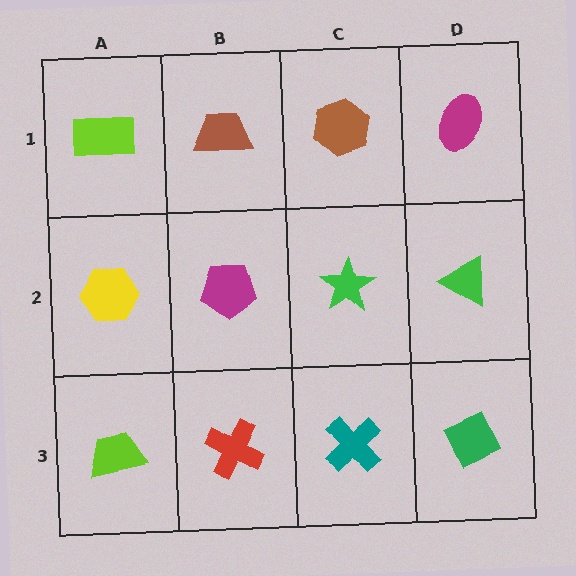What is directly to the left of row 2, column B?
A yellow hexagon.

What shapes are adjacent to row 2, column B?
A brown trapezoid (row 1, column B), a red cross (row 3, column B), a yellow hexagon (row 2, column A), a green star (row 2, column C).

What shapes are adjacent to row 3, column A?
A yellow hexagon (row 2, column A), a red cross (row 3, column B).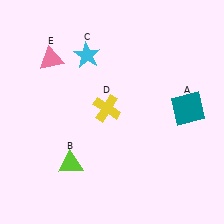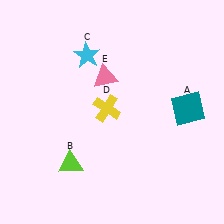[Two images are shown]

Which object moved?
The pink triangle (E) moved right.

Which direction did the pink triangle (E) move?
The pink triangle (E) moved right.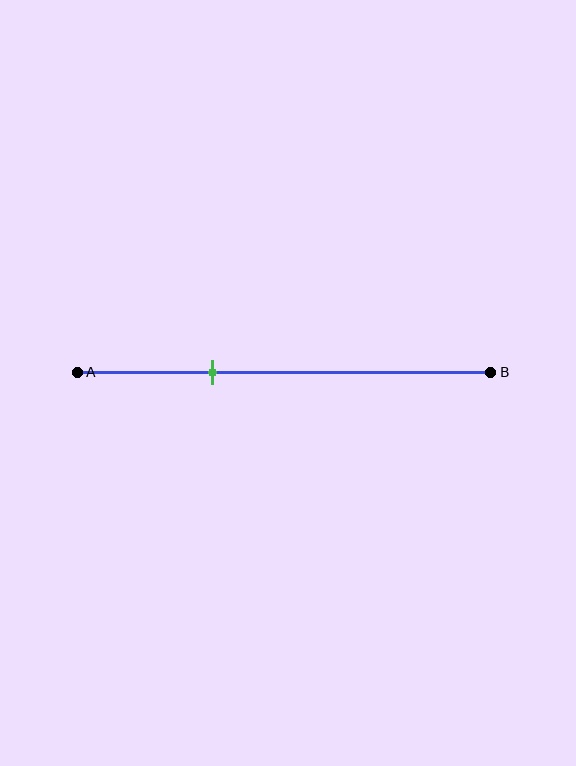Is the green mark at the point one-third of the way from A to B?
Yes, the mark is approximately at the one-third point.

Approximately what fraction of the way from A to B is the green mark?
The green mark is approximately 35% of the way from A to B.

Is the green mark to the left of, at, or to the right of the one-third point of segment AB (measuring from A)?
The green mark is approximately at the one-third point of segment AB.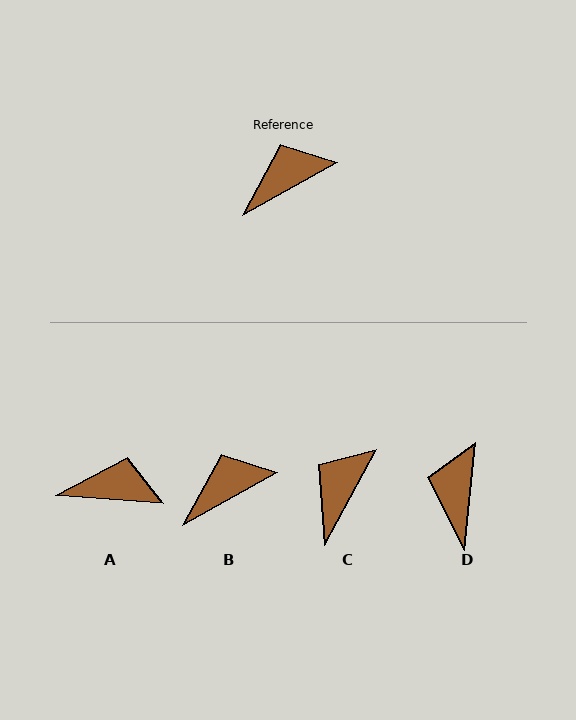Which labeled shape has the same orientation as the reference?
B.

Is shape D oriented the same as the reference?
No, it is off by about 55 degrees.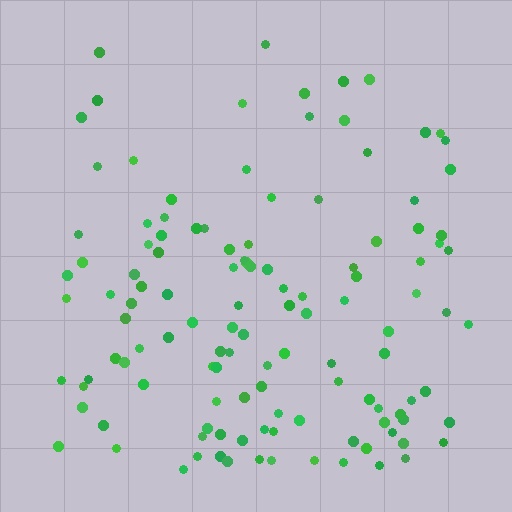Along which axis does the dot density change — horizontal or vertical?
Vertical.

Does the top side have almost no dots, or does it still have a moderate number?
Still a moderate number, just noticeably fewer than the bottom.